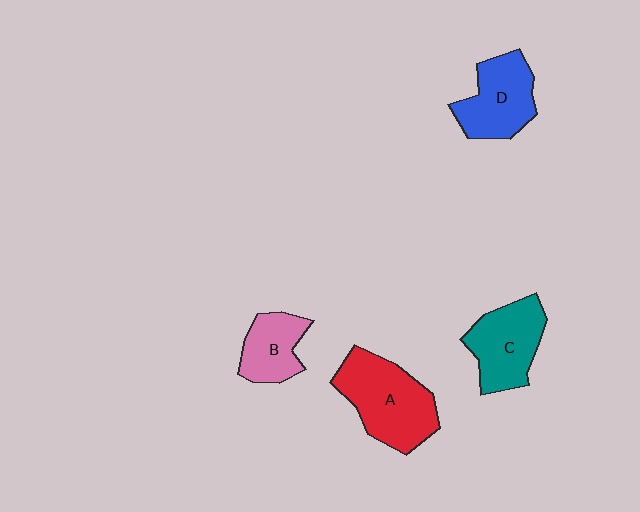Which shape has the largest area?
Shape A (red).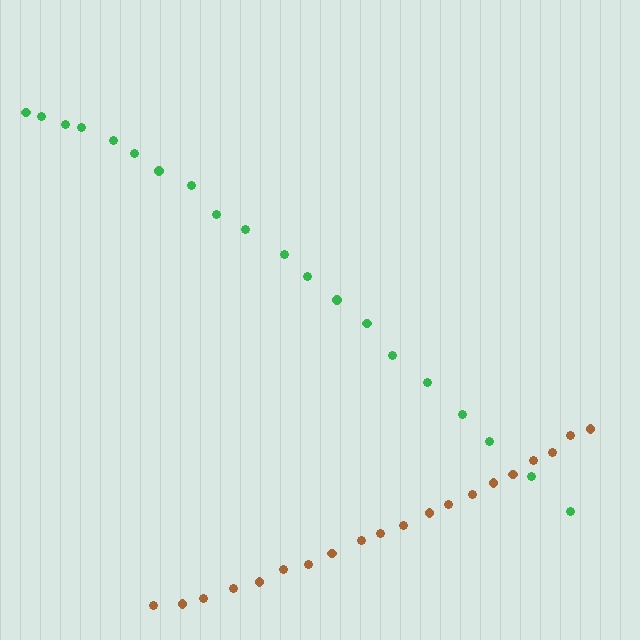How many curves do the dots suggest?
There are 2 distinct paths.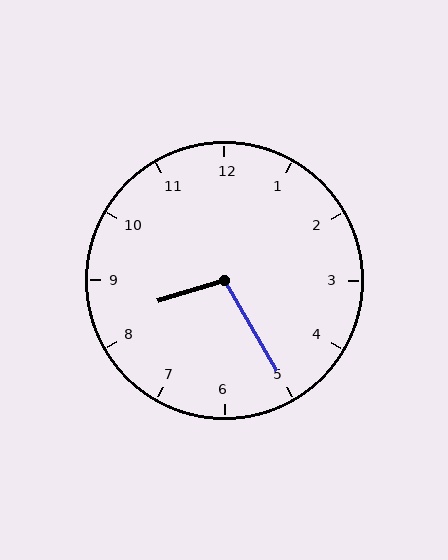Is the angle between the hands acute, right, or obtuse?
It is obtuse.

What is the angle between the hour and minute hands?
Approximately 102 degrees.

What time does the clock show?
8:25.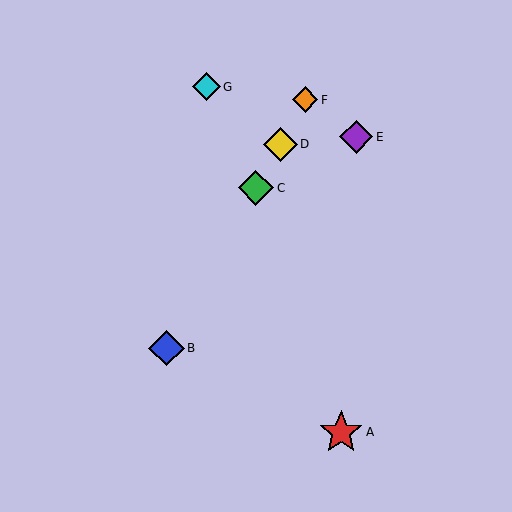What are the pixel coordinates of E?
Object E is at (356, 137).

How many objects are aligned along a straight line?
4 objects (B, C, D, F) are aligned along a straight line.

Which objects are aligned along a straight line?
Objects B, C, D, F are aligned along a straight line.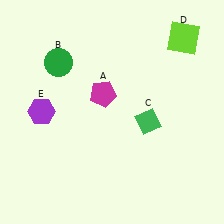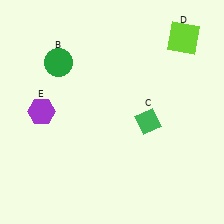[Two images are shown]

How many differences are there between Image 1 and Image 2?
There is 1 difference between the two images.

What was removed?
The magenta pentagon (A) was removed in Image 2.